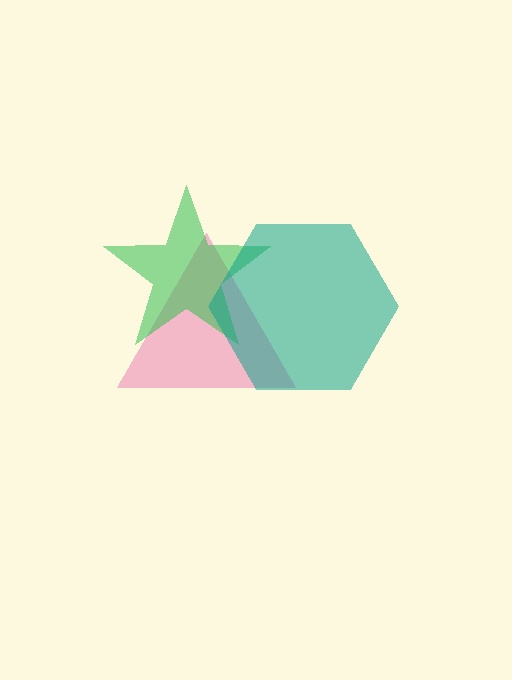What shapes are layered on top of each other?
The layered shapes are: a pink triangle, a green star, a teal hexagon.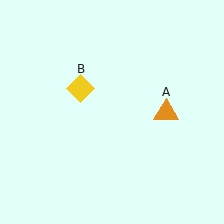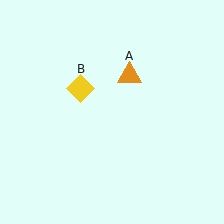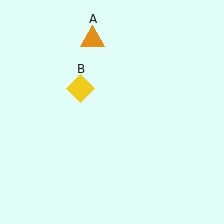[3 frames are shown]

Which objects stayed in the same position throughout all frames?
Yellow diamond (object B) remained stationary.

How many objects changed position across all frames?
1 object changed position: orange triangle (object A).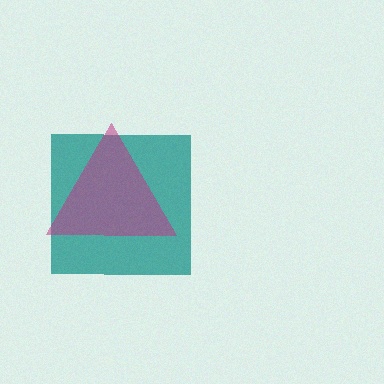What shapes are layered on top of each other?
The layered shapes are: a teal square, a magenta triangle.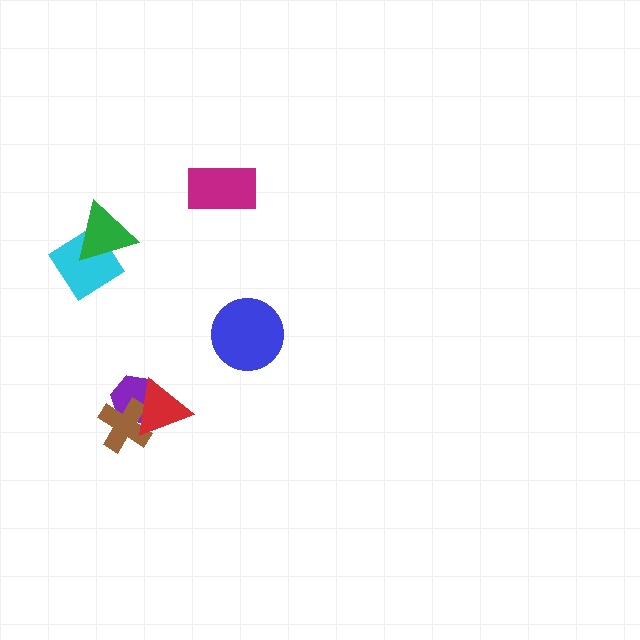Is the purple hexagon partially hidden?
Yes, it is partially covered by another shape.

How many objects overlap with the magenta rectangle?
0 objects overlap with the magenta rectangle.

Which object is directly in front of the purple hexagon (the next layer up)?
The brown cross is directly in front of the purple hexagon.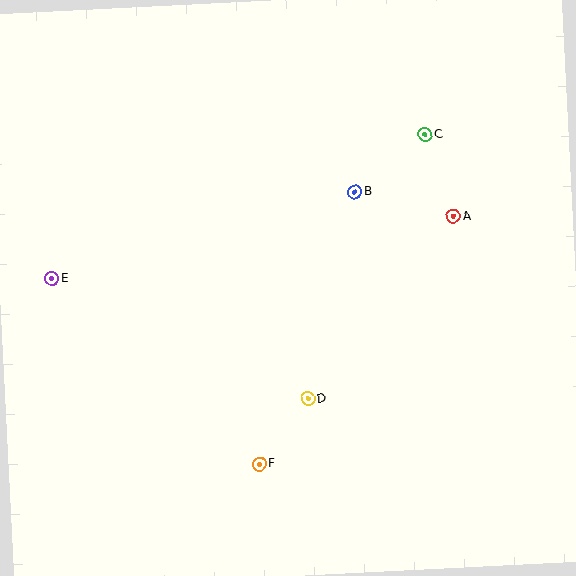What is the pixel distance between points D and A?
The distance between D and A is 234 pixels.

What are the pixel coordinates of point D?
Point D is at (308, 399).